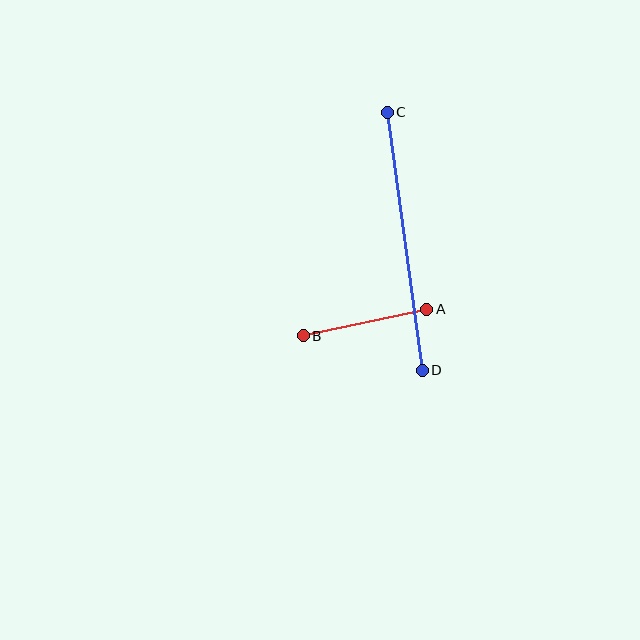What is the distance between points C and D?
The distance is approximately 260 pixels.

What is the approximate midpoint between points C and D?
The midpoint is at approximately (405, 241) pixels.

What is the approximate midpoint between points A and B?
The midpoint is at approximately (365, 322) pixels.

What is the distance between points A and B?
The distance is approximately 126 pixels.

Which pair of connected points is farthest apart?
Points C and D are farthest apart.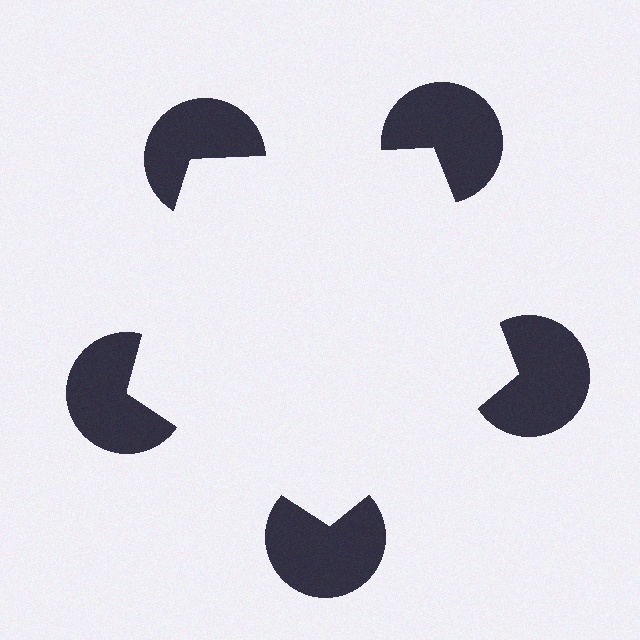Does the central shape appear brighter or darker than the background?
It typically appears slightly brighter than the background, even though no actual brightness change is drawn.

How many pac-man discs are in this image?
There are 5 — one at each vertex of the illusory pentagon.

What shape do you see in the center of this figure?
An illusory pentagon — its edges are inferred from the aligned wedge cuts in the pac-man discs, not physically drawn.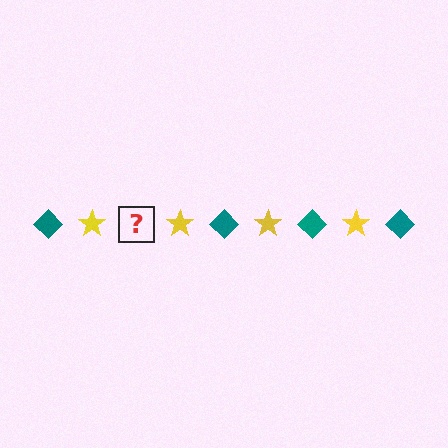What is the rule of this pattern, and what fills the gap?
The rule is that the pattern alternates between teal diamond and yellow star. The gap should be filled with a teal diamond.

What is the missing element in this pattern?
The missing element is a teal diamond.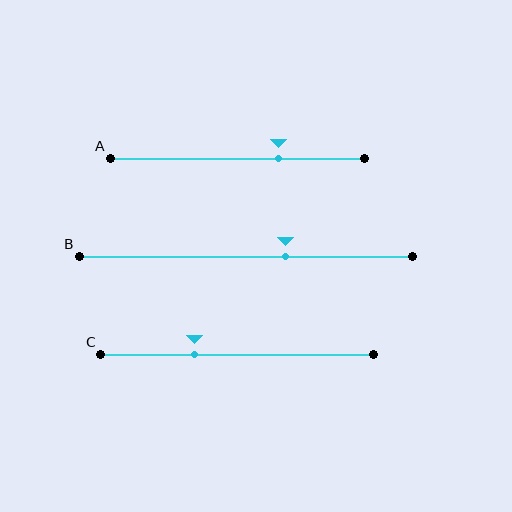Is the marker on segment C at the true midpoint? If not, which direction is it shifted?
No, the marker on segment C is shifted to the left by about 16% of the segment length.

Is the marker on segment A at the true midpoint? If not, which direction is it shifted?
No, the marker on segment A is shifted to the right by about 16% of the segment length.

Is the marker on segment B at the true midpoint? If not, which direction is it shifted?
No, the marker on segment B is shifted to the right by about 12% of the segment length.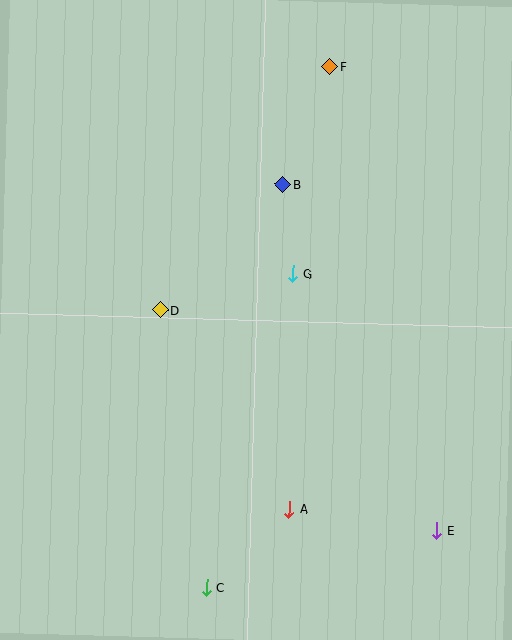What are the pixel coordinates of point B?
Point B is at (283, 185).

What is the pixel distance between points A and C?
The distance between A and C is 114 pixels.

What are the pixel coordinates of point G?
Point G is at (293, 274).